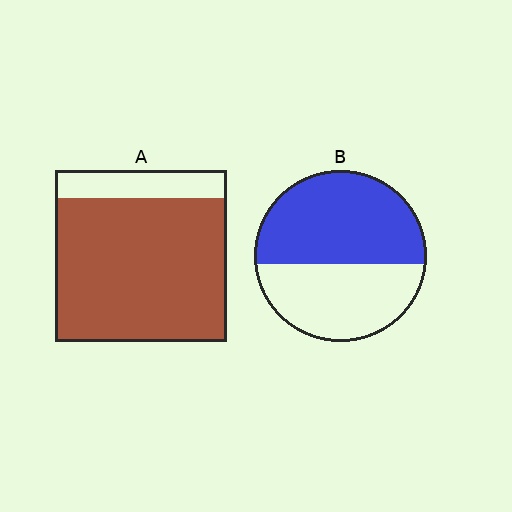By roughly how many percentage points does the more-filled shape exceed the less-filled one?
By roughly 30 percentage points (A over B).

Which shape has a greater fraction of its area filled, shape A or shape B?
Shape A.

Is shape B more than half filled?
Yes.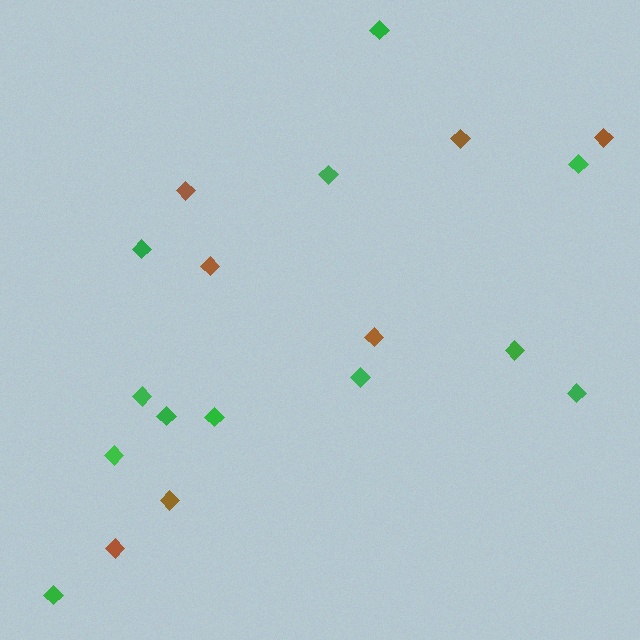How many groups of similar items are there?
There are 2 groups: one group of brown diamonds (7) and one group of green diamonds (12).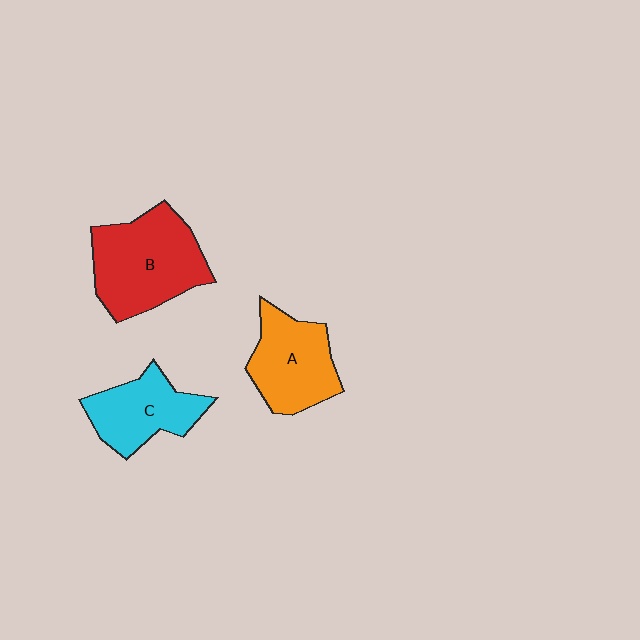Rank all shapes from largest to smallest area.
From largest to smallest: B (red), A (orange), C (cyan).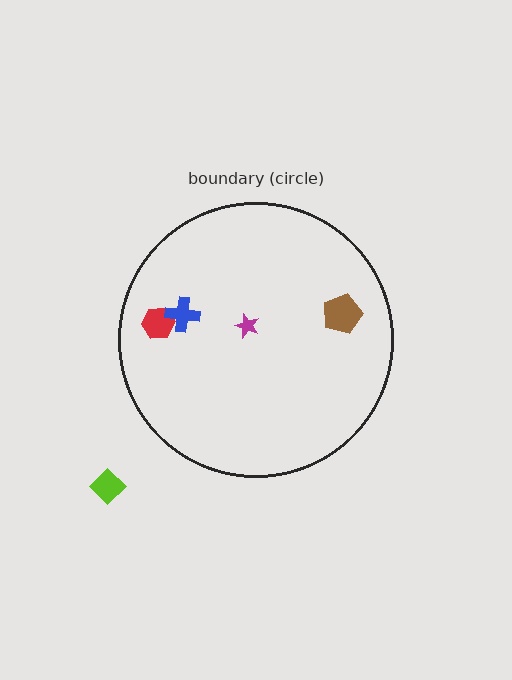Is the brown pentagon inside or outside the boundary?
Inside.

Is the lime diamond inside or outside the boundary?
Outside.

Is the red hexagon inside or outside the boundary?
Inside.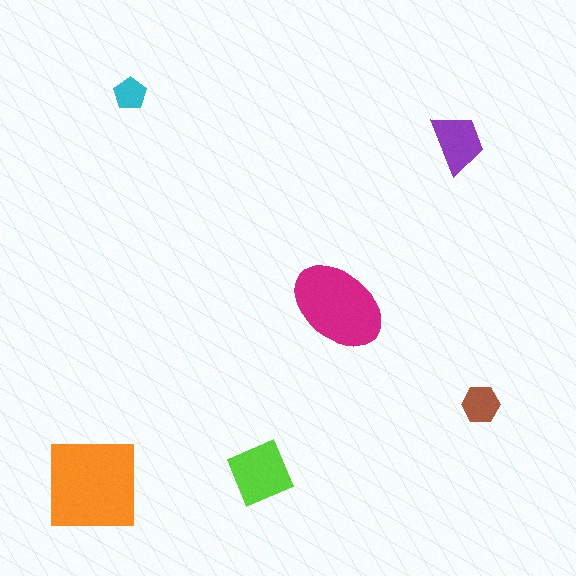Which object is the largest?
The orange square.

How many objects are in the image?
There are 6 objects in the image.